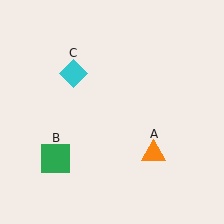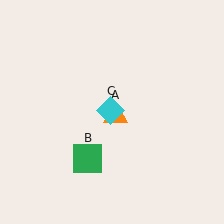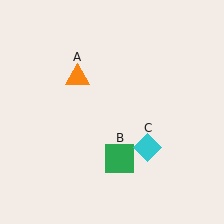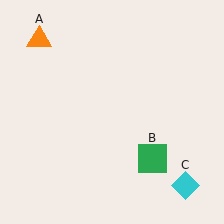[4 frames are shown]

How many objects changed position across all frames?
3 objects changed position: orange triangle (object A), green square (object B), cyan diamond (object C).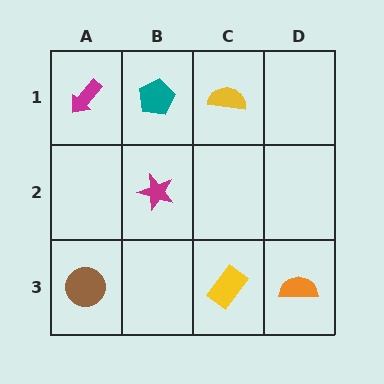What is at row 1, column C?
A yellow semicircle.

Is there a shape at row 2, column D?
No, that cell is empty.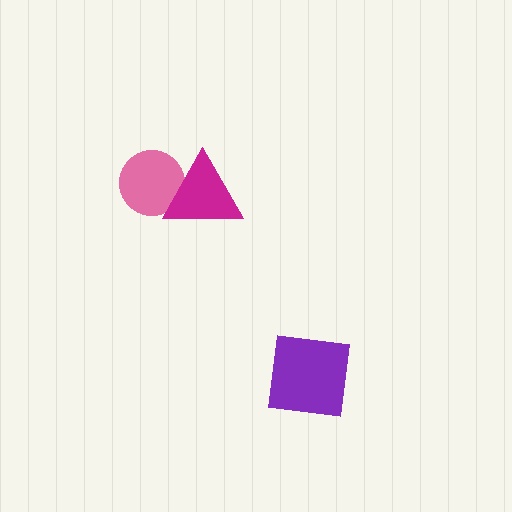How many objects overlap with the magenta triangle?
1 object overlaps with the magenta triangle.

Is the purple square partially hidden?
No, no other shape covers it.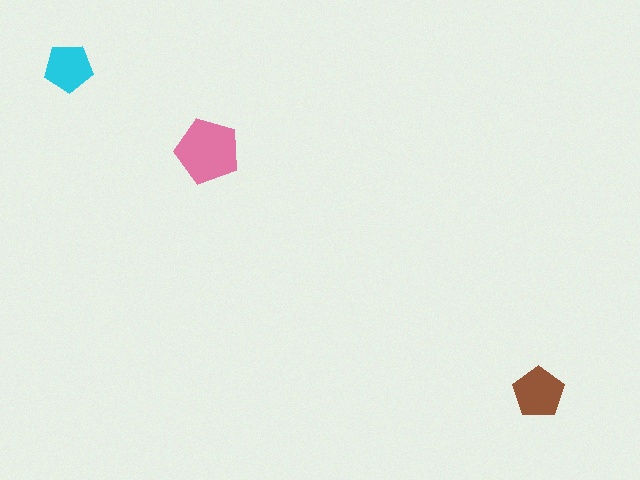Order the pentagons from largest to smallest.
the pink one, the brown one, the cyan one.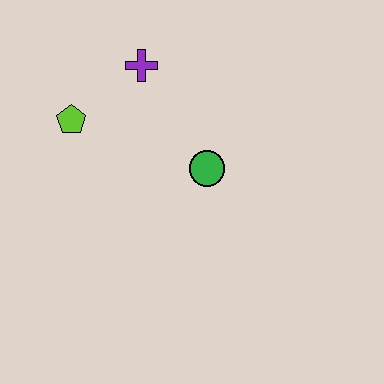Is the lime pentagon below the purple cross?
Yes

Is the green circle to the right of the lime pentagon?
Yes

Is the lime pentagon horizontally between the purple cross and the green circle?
No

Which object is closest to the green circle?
The purple cross is closest to the green circle.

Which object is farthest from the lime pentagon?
The green circle is farthest from the lime pentagon.